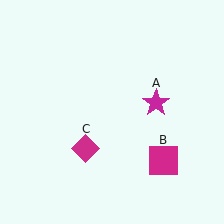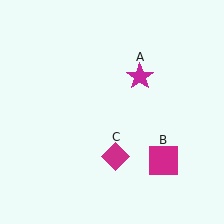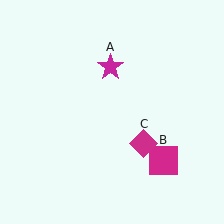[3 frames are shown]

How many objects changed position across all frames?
2 objects changed position: magenta star (object A), magenta diamond (object C).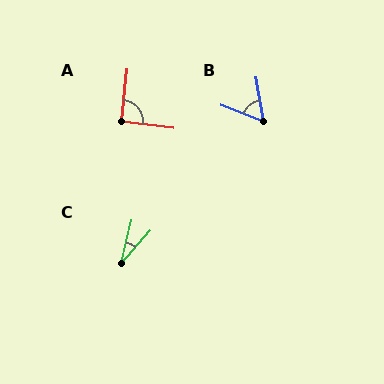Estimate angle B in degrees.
Approximately 59 degrees.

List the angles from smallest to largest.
C (27°), B (59°), A (91°).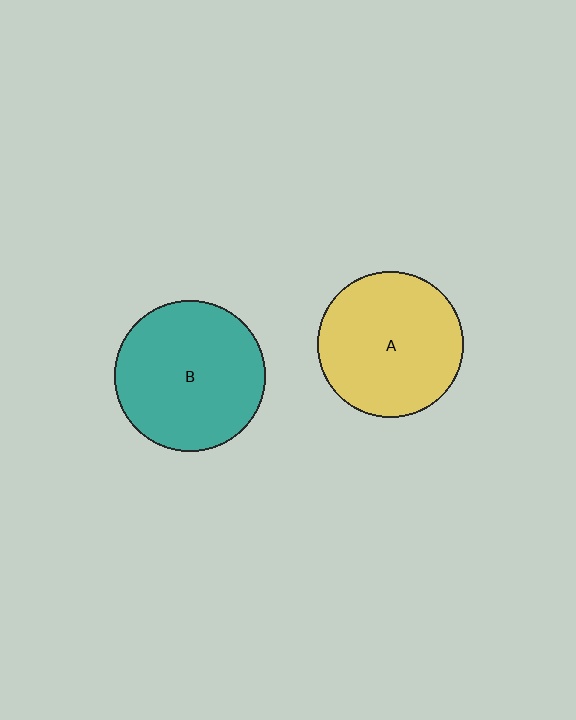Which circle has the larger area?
Circle B (teal).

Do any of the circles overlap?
No, none of the circles overlap.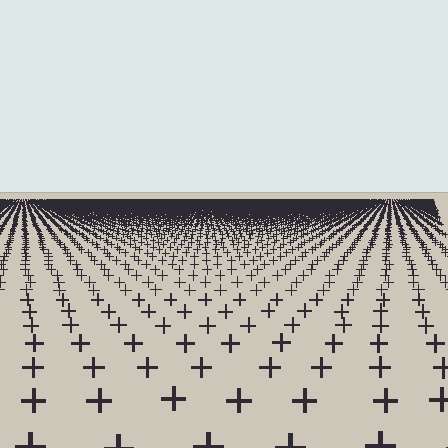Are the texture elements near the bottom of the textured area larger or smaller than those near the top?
Larger. Near the bottom, elements are closer to the viewer and appear at a bigger on-screen size.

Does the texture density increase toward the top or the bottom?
Density increases toward the top.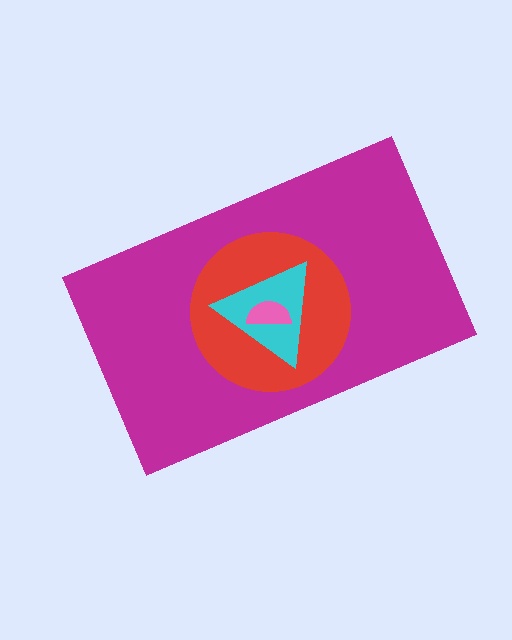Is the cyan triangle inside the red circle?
Yes.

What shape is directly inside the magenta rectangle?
The red circle.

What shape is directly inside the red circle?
The cyan triangle.